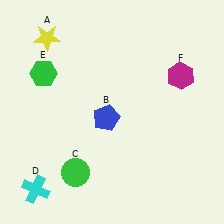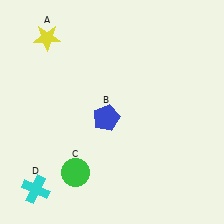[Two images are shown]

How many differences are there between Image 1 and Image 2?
There are 2 differences between the two images.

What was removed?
The green hexagon (E), the magenta hexagon (F) were removed in Image 2.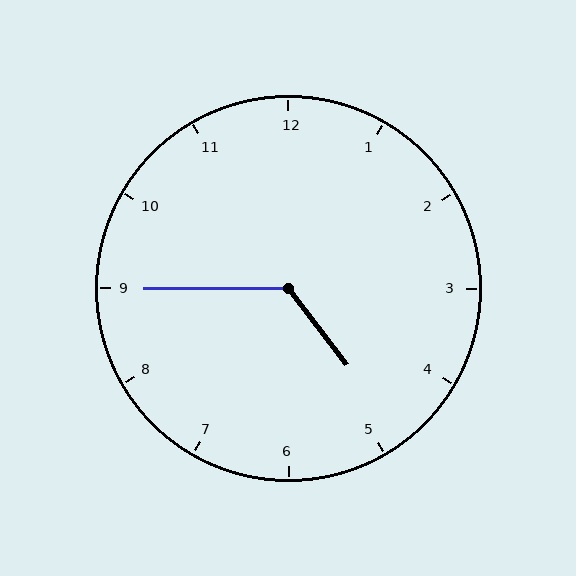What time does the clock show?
4:45.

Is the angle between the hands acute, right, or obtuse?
It is obtuse.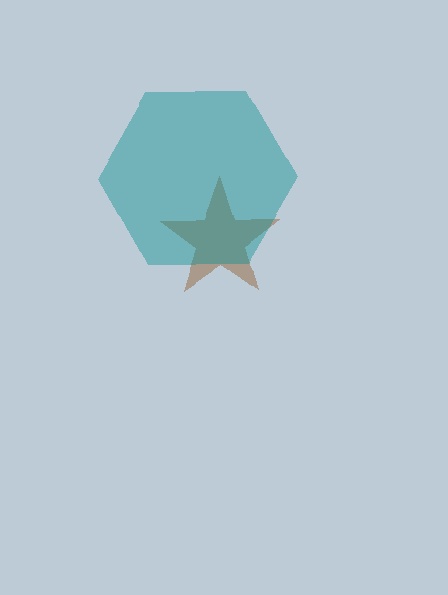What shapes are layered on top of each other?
The layered shapes are: a brown star, a teal hexagon.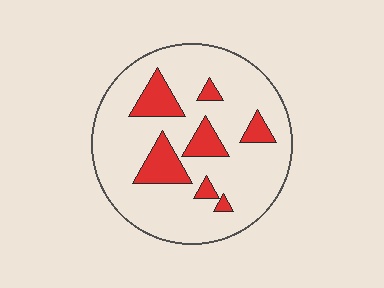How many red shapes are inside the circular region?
7.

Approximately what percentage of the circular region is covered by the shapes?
Approximately 20%.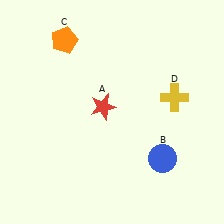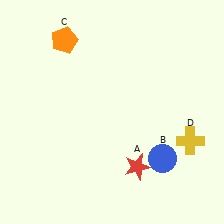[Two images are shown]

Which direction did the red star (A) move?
The red star (A) moved down.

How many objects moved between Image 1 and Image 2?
2 objects moved between the two images.